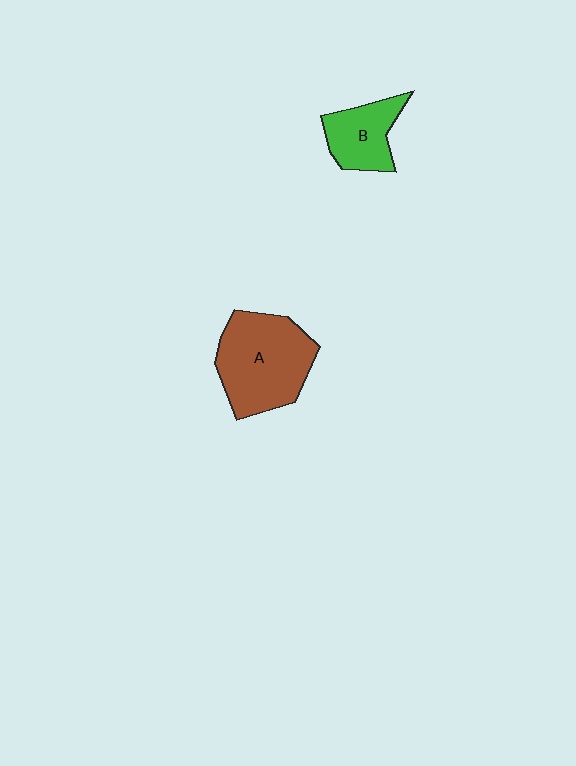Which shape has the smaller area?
Shape B (green).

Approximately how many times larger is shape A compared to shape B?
Approximately 1.8 times.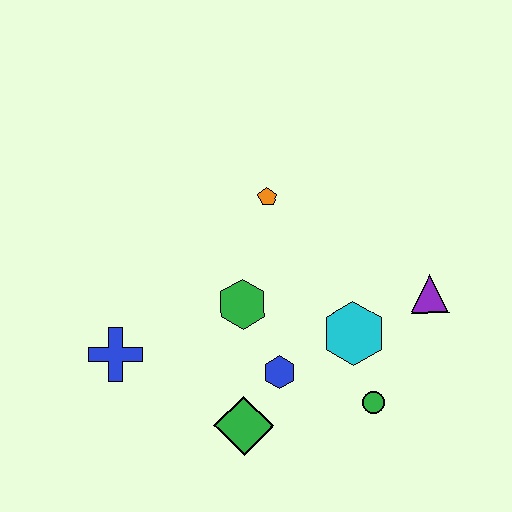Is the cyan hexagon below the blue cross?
No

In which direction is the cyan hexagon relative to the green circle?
The cyan hexagon is above the green circle.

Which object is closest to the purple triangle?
The cyan hexagon is closest to the purple triangle.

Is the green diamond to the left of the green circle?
Yes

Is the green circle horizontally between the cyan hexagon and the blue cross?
No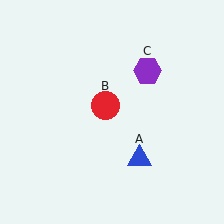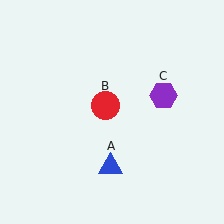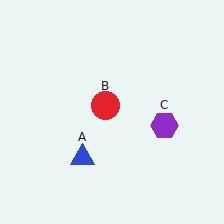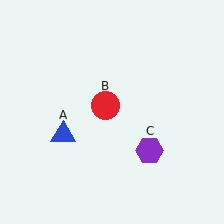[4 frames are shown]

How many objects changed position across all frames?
2 objects changed position: blue triangle (object A), purple hexagon (object C).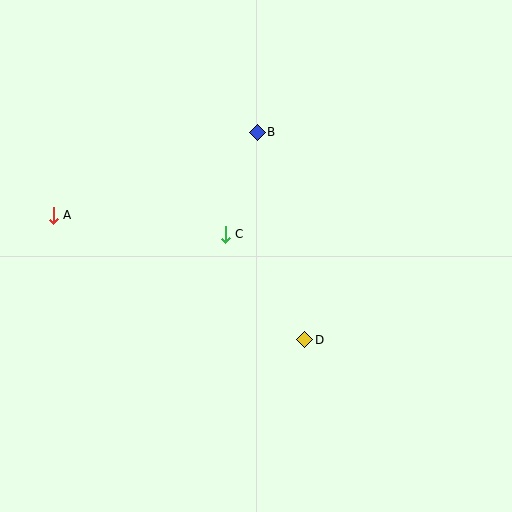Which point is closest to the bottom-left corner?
Point A is closest to the bottom-left corner.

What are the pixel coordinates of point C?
Point C is at (225, 234).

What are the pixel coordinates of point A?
Point A is at (53, 215).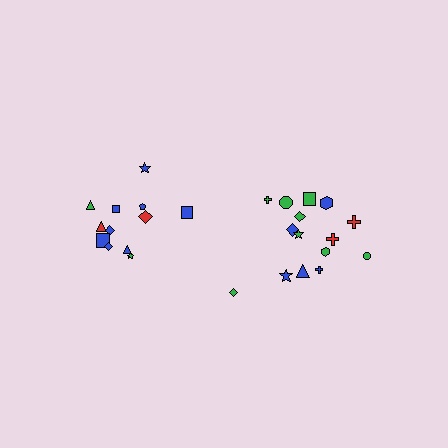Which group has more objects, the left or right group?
The right group.